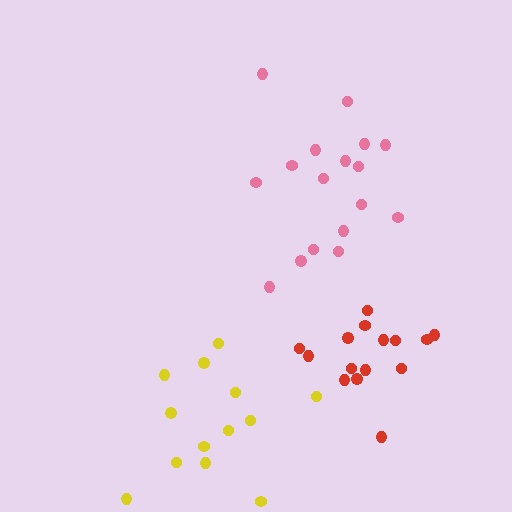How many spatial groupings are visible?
There are 3 spatial groupings.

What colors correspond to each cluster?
The clusters are colored: yellow, pink, red.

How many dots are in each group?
Group 1: 13 dots, Group 2: 17 dots, Group 3: 15 dots (45 total).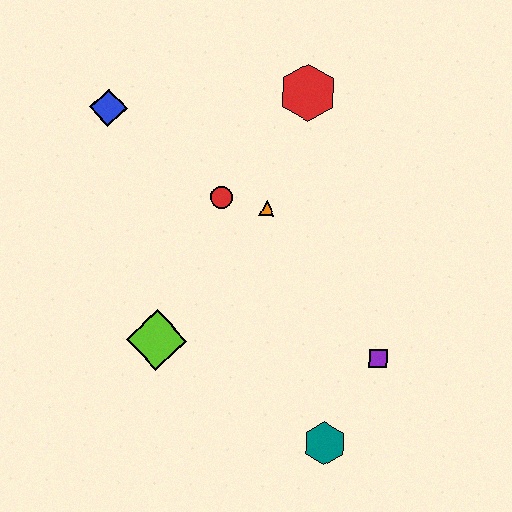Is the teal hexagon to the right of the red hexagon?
Yes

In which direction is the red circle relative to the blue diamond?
The red circle is to the right of the blue diamond.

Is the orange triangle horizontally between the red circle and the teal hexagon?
Yes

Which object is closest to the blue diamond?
The red circle is closest to the blue diamond.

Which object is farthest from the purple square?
The blue diamond is farthest from the purple square.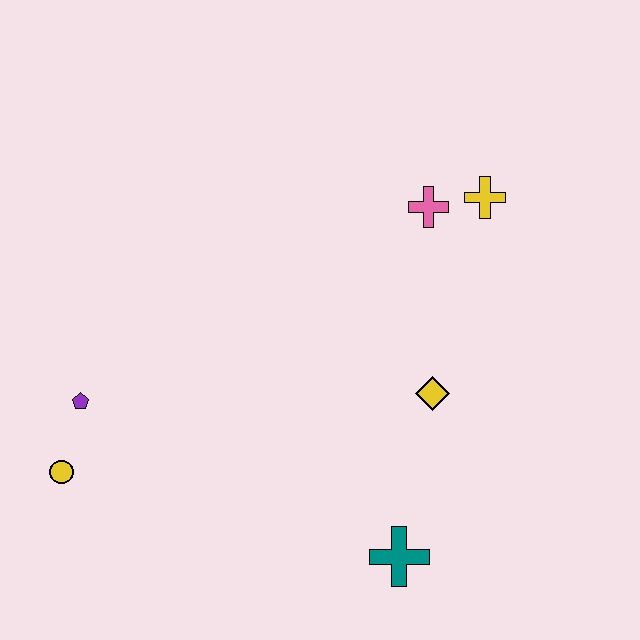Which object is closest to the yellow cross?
The pink cross is closest to the yellow cross.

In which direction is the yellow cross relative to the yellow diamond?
The yellow cross is above the yellow diamond.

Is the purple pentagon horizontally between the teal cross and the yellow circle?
Yes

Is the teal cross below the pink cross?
Yes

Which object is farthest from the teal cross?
The yellow cross is farthest from the teal cross.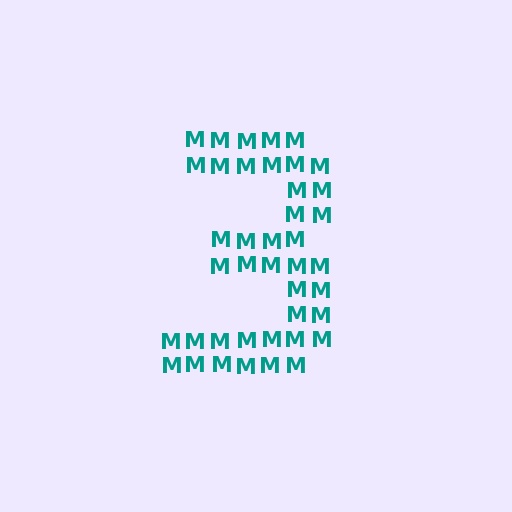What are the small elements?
The small elements are letter M's.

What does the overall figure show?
The overall figure shows the digit 3.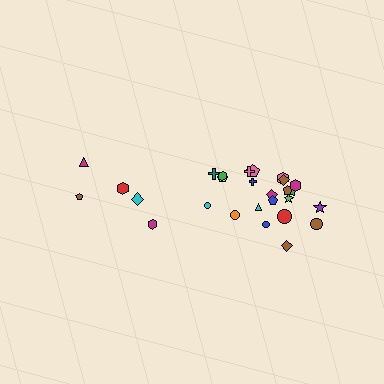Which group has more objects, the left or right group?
The right group.